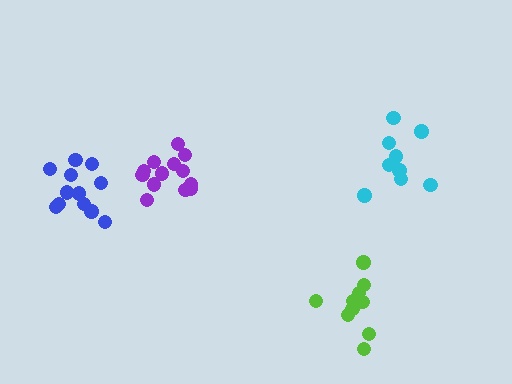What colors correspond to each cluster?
The clusters are colored: lime, blue, purple, cyan.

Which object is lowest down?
The lime cluster is bottommost.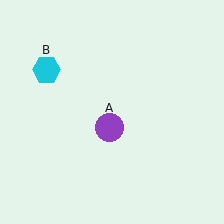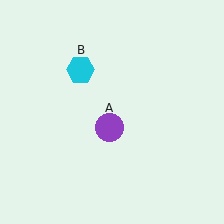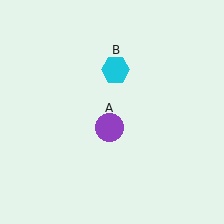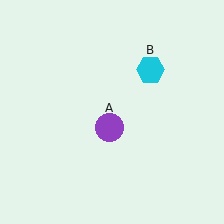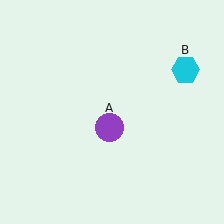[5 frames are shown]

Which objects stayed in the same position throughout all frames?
Purple circle (object A) remained stationary.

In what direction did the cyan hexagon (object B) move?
The cyan hexagon (object B) moved right.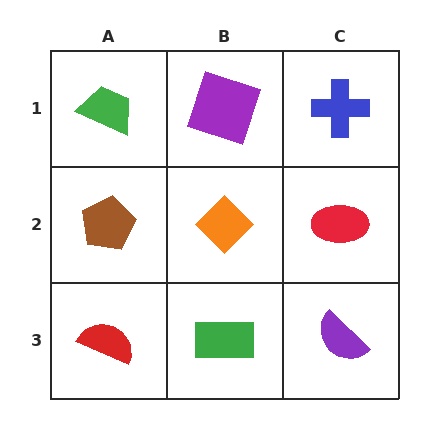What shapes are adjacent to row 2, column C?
A blue cross (row 1, column C), a purple semicircle (row 3, column C), an orange diamond (row 2, column B).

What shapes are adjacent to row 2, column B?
A purple square (row 1, column B), a green rectangle (row 3, column B), a brown pentagon (row 2, column A), a red ellipse (row 2, column C).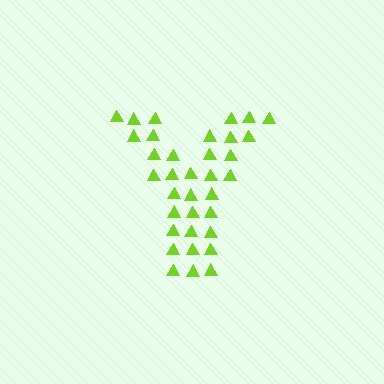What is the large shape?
The large shape is the letter Y.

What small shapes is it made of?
It is made of small triangles.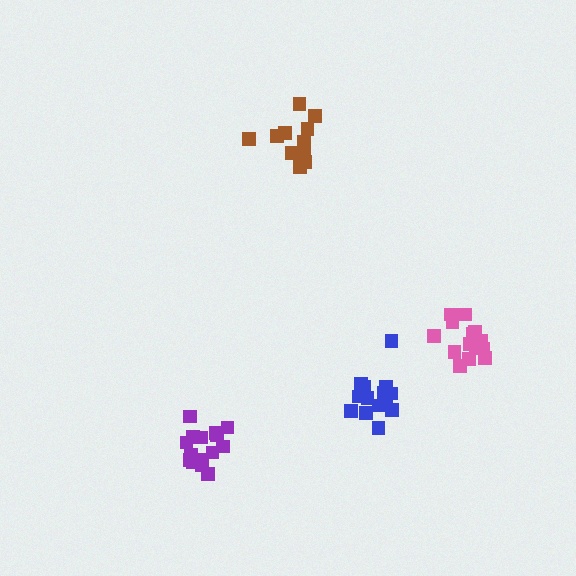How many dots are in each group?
Group 1: 15 dots, Group 2: 16 dots, Group 3: 15 dots, Group 4: 11 dots (57 total).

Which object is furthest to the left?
The purple cluster is leftmost.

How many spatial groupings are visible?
There are 4 spatial groupings.